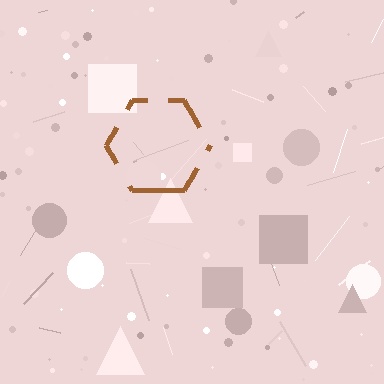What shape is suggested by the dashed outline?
The dashed outline suggests a hexagon.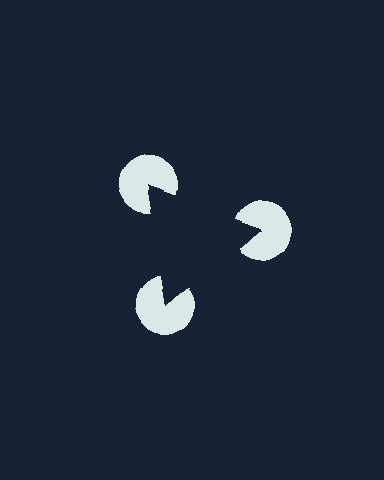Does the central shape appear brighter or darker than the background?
It typically appears slightly darker than the background, even though no actual brightness change is drawn.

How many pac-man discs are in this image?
There are 3 — one at each vertex of the illusory triangle.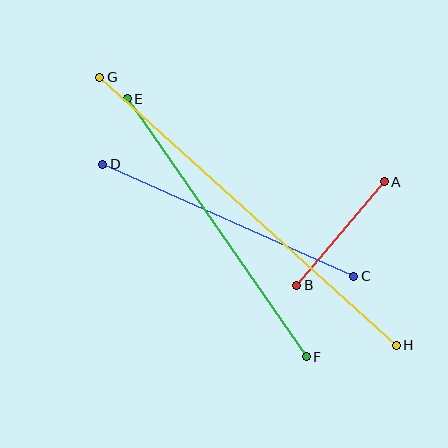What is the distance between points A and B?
The distance is approximately 136 pixels.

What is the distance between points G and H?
The distance is approximately 400 pixels.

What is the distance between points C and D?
The distance is approximately 275 pixels.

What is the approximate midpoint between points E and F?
The midpoint is at approximately (217, 228) pixels.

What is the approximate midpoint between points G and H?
The midpoint is at approximately (248, 211) pixels.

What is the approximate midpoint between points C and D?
The midpoint is at approximately (228, 220) pixels.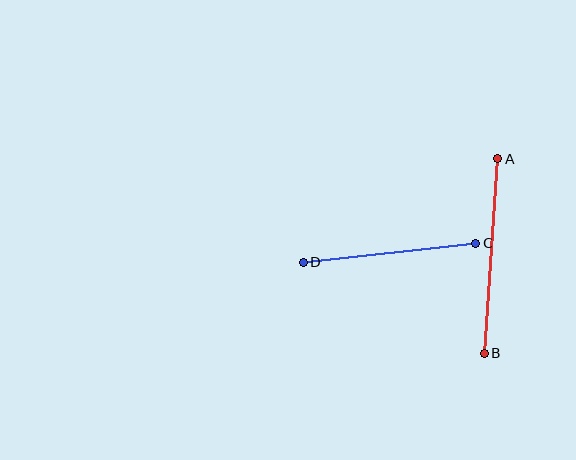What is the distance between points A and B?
The distance is approximately 195 pixels.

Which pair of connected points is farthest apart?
Points A and B are farthest apart.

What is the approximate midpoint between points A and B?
The midpoint is at approximately (491, 256) pixels.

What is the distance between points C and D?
The distance is approximately 174 pixels.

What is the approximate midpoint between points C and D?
The midpoint is at approximately (390, 253) pixels.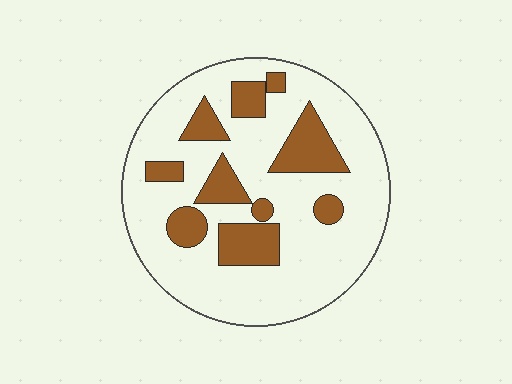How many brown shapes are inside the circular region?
10.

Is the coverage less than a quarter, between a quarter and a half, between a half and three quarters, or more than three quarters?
Less than a quarter.